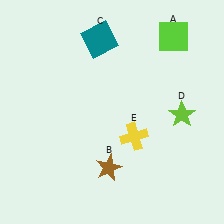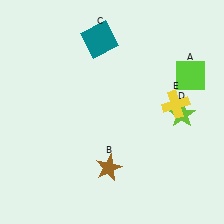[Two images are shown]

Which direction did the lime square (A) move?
The lime square (A) moved down.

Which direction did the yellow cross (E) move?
The yellow cross (E) moved right.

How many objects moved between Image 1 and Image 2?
2 objects moved between the two images.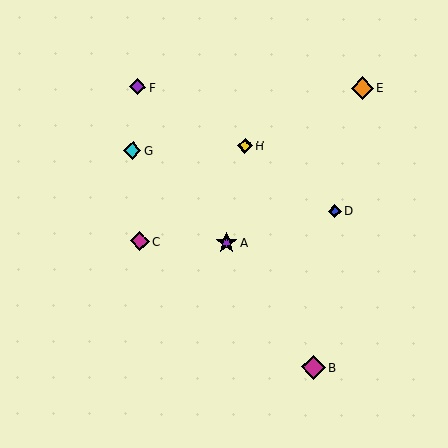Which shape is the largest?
The magenta diamond (labeled B) is the largest.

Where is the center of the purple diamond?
The center of the purple diamond is at (138, 87).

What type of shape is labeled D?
Shape D is a blue diamond.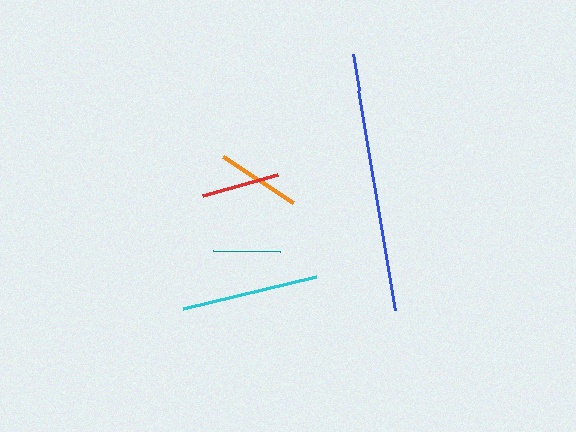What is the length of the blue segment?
The blue segment is approximately 259 pixels long.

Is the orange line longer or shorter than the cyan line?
The cyan line is longer than the orange line.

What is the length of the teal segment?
The teal segment is approximately 66 pixels long.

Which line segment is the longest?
The blue line is the longest at approximately 259 pixels.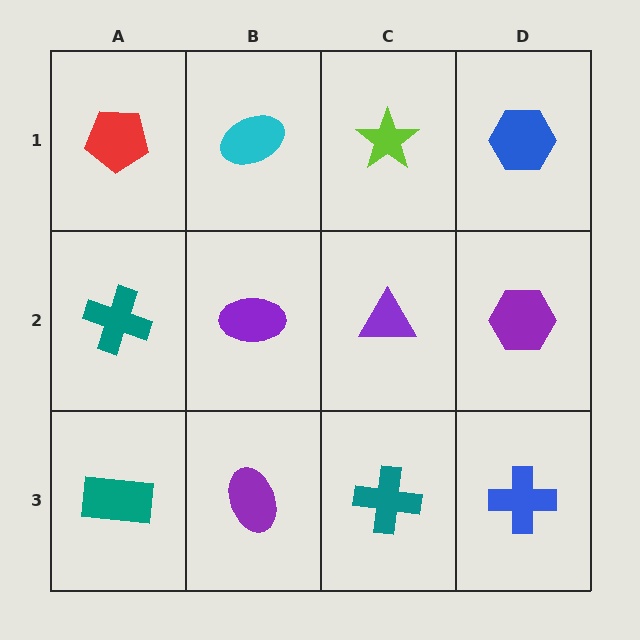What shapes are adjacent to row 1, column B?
A purple ellipse (row 2, column B), a red pentagon (row 1, column A), a lime star (row 1, column C).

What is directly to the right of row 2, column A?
A purple ellipse.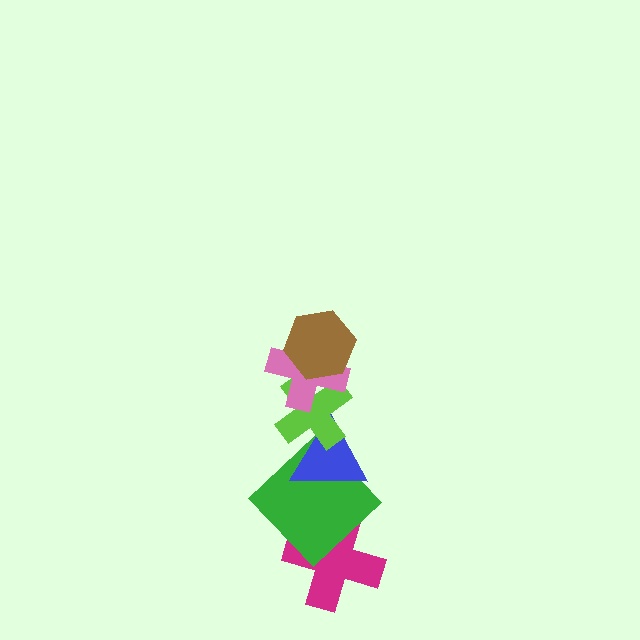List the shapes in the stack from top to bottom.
From top to bottom: the brown hexagon, the pink cross, the lime cross, the blue triangle, the green diamond, the magenta cross.